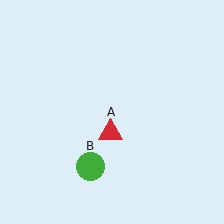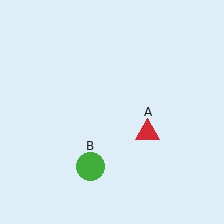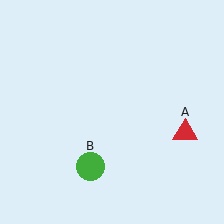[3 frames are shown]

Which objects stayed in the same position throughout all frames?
Green circle (object B) remained stationary.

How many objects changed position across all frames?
1 object changed position: red triangle (object A).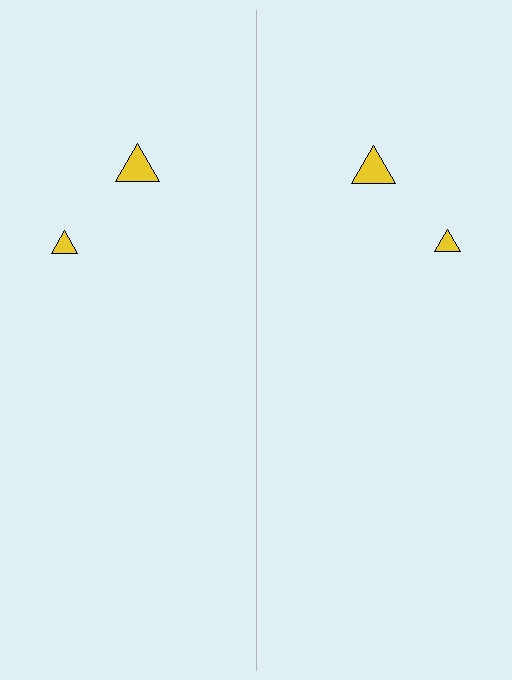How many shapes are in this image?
There are 4 shapes in this image.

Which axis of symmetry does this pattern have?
The pattern has a vertical axis of symmetry running through the center of the image.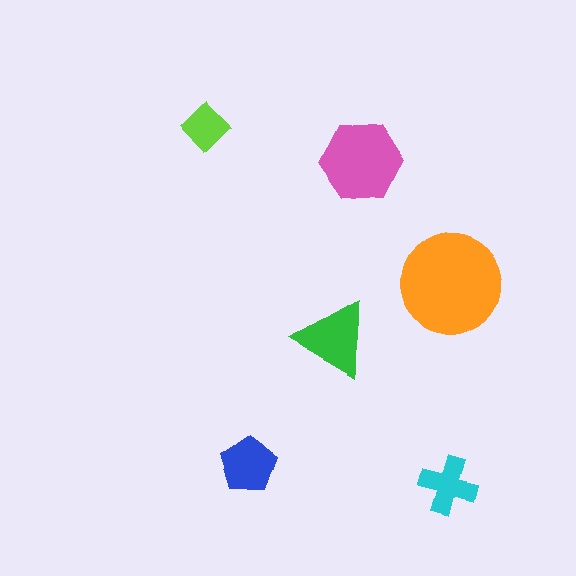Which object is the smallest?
The lime diamond.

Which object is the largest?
The orange circle.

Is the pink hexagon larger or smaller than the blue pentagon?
Larger.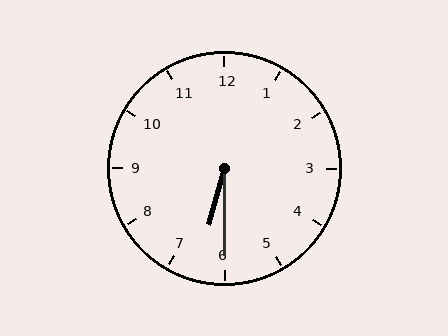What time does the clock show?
6:30.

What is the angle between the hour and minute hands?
Approximately 15 degrees.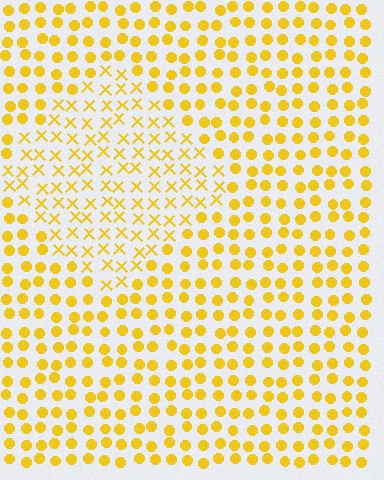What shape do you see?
I see a diamond.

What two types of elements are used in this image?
The image uses X marks inside the diamond region and circles outside it.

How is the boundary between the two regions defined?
The boundary is defined by a change in element shape: X marks inside vs. circles outside. All elements share the same color and spacing.